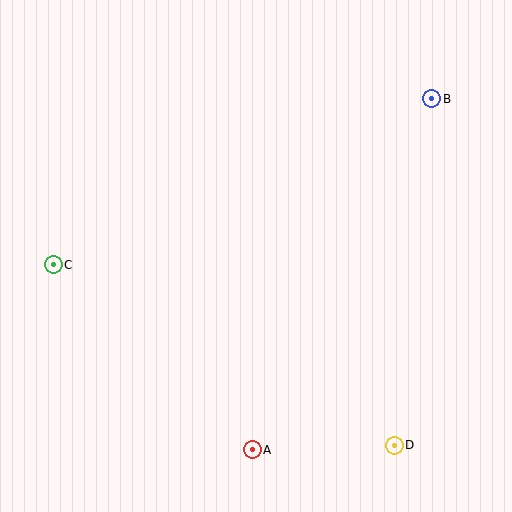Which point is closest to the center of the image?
Point A at (252, 450) is closest to the center.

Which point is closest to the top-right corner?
Point B is closest to the top-right corner.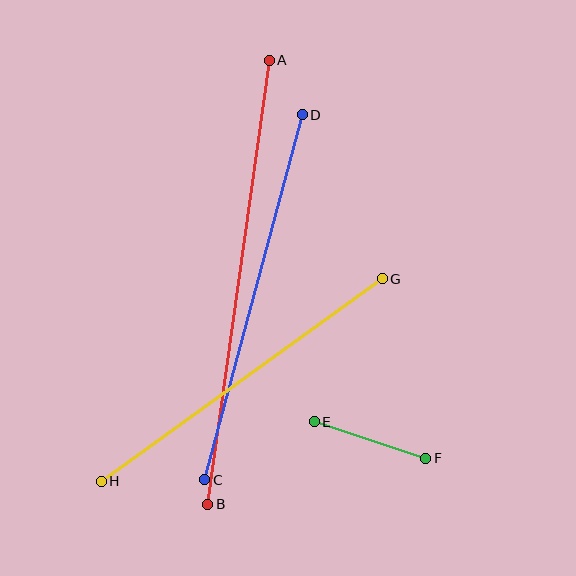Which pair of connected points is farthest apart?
Points A and B are farthest apart.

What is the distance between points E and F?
The distance is approximately 118 pixels.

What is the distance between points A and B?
The distance is approximately 449 pixels.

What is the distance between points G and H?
The distance is approximately 346 pixels.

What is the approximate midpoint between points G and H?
The midpoint is at approximately (242, 380) pixels.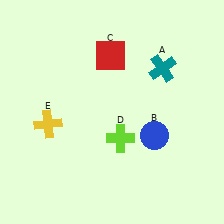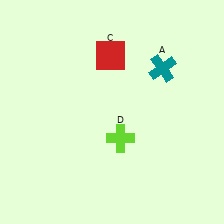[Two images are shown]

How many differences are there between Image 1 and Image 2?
There are 2 differences between the two images.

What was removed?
The blue circle (B), the yellow cross (E) were removed in Image 2.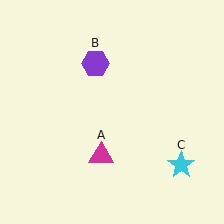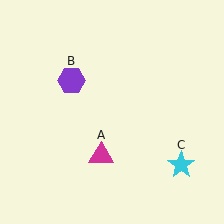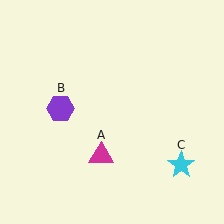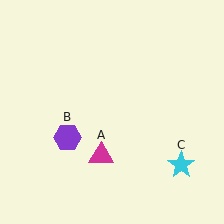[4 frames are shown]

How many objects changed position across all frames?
1 object changed position: purple hexagon (object B).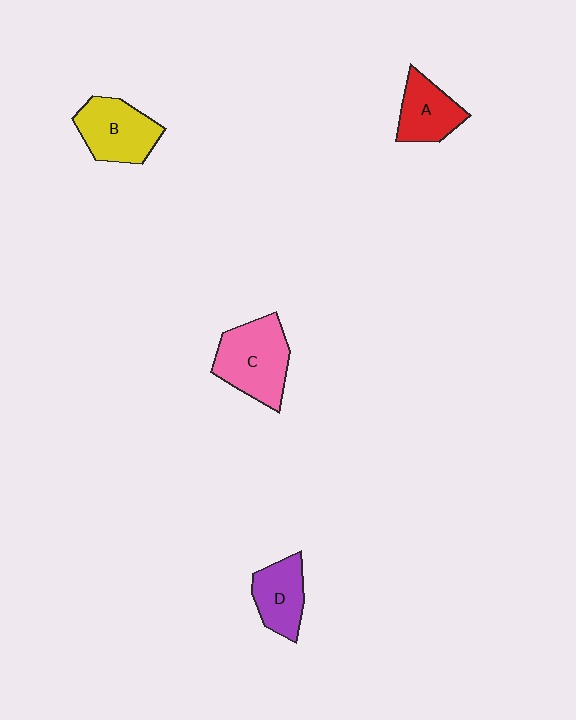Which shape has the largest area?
Shape C (pink).